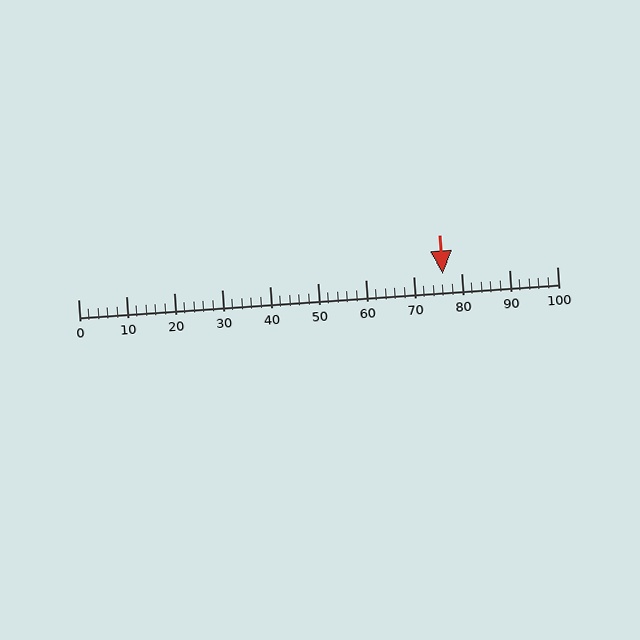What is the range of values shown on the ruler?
The ruler shows values from 0 to 100.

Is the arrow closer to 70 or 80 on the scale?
The arrow is closer to 80.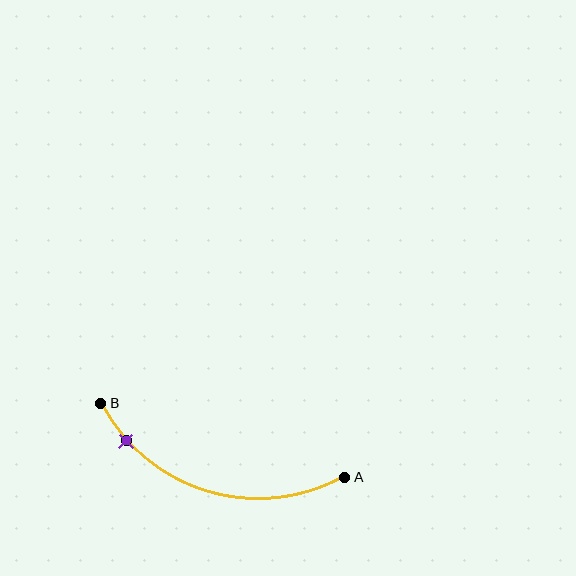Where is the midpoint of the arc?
The arc midpoint is the point on the curve farthest from the straight line joining A and B. It sits below that line.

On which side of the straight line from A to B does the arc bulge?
The arc bulges below the straight line connecting A and B.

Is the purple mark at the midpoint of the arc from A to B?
No. The purple mark lies on the arc but is closer to endpoint B. The arc midpoint would be at the point on the curve equidistant along the arc from both A and B.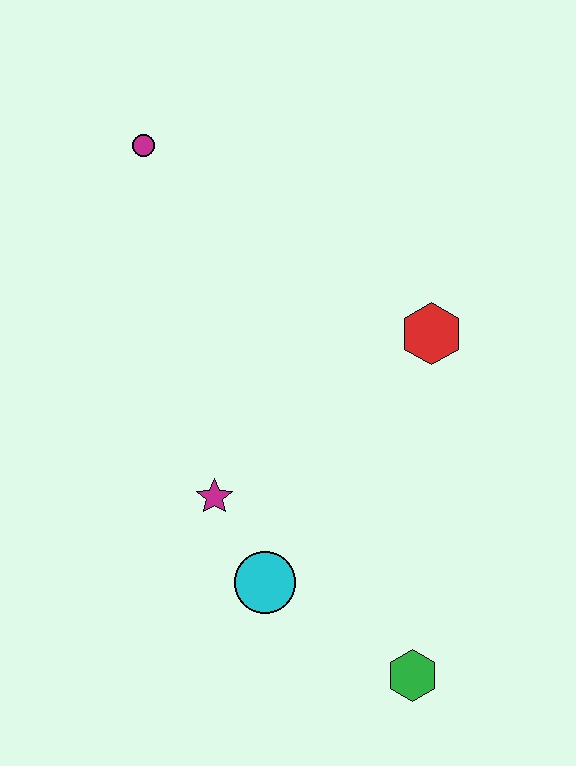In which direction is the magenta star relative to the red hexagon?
The magenta star is to the left of the red hexagon.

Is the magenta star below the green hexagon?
No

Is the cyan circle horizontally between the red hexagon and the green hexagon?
No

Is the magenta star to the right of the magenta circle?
Yes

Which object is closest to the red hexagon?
The magenta star is closest to the red hexagon.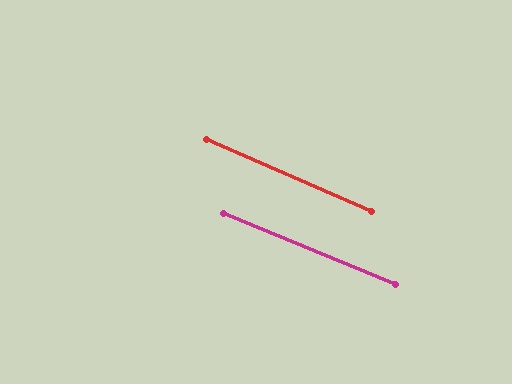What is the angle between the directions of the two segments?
Approximately 1 degree.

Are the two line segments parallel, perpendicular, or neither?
Parallel — their directions differ by only 1.3°.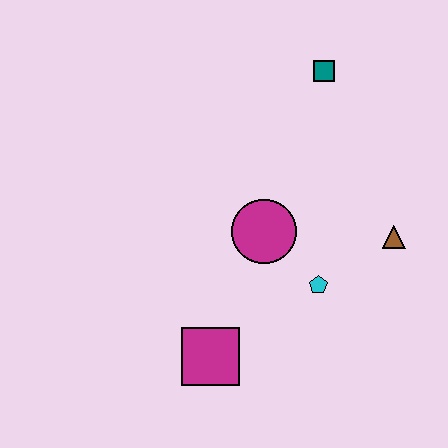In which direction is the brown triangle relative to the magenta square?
The brown triangle is to the right of the magenta square.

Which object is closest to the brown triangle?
The cyan pentagon is closest to the brown triangle.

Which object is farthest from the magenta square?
The teal square is farthest from the magenta square.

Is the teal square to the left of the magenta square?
No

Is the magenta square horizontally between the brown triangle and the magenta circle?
No